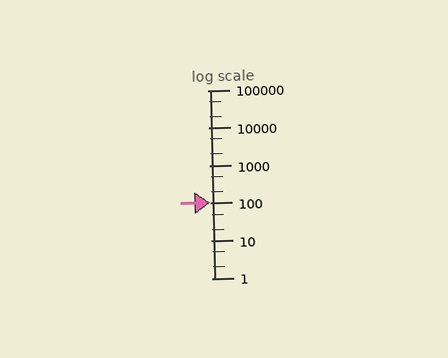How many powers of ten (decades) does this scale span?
The scale spans 5 decades, from 1 to 100000.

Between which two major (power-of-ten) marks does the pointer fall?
The pointer is between 100 and 1000.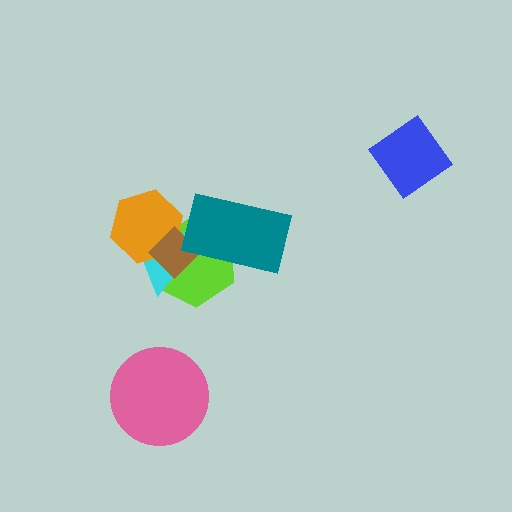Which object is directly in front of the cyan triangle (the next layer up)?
The orange hexagon is directly in front of the cyan triangle.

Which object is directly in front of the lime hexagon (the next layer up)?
The cyan triangle is directly in front of the lime hexagon.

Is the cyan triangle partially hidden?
Yes, it is partially covered by another shape.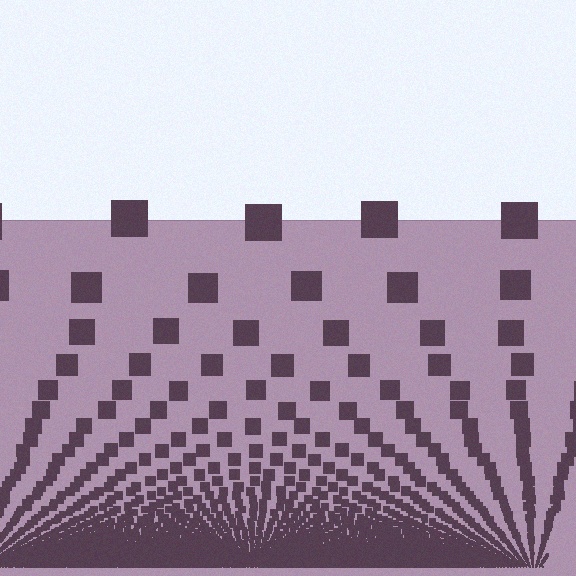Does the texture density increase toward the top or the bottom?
Density increases toward the bottom.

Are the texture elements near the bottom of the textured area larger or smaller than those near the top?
Smaller. The gradient is inverted — elements near the bottom are smaller and denser.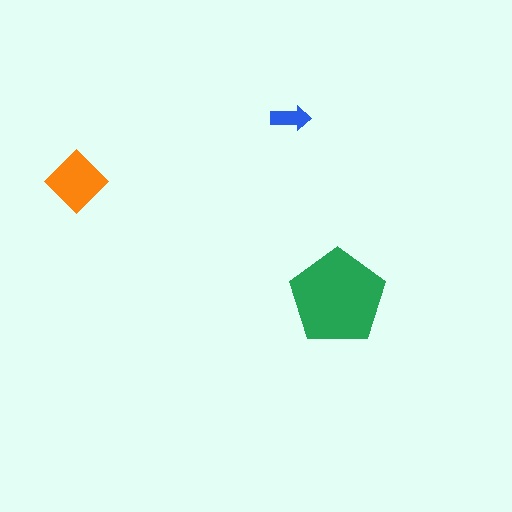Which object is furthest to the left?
The orange diamond is leftmost.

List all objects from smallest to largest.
The blue arrow, the orange diamond, the green pentagon.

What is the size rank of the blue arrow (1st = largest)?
3rd.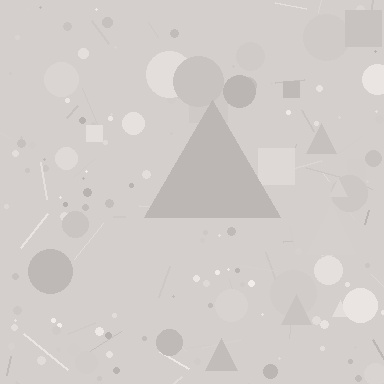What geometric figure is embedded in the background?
A triangle is embedded in the background.